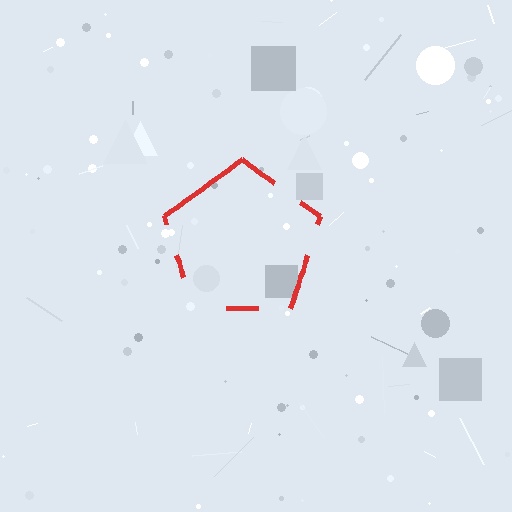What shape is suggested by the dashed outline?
The dashed outline suggests a pentagon.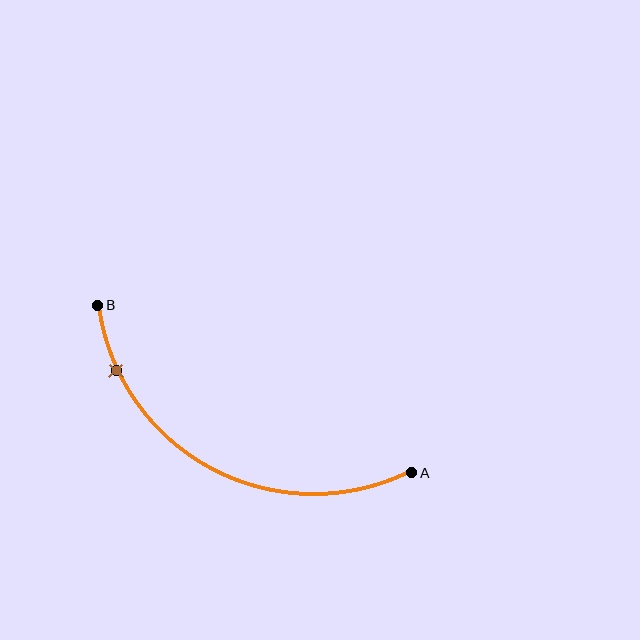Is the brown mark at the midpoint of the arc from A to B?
No. The brown mark lies on the arc but is closer to endpoint B. The arc midpoint would be at the point on the curve equidistant along the arc from both A and B.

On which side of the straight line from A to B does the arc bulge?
The arc bulges below the straight line connecting A and B.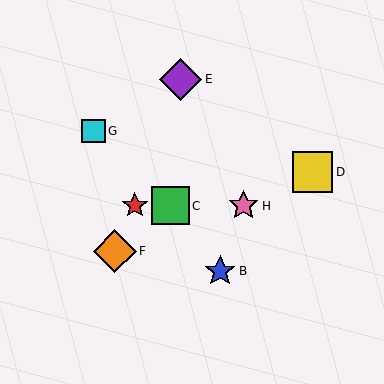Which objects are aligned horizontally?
Objects A, C, H are aligned horizontally.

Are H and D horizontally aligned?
No, H is at y≈206 and D is at y≈172.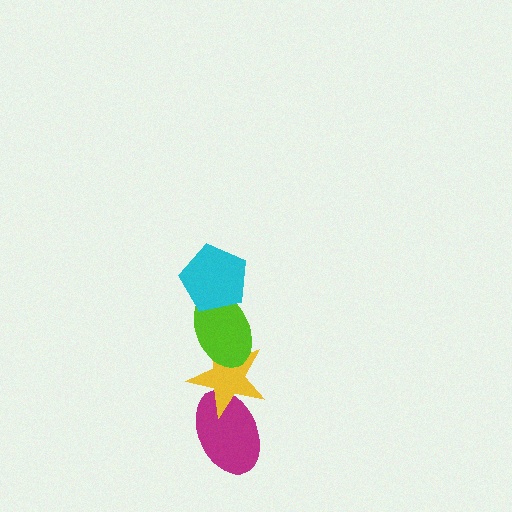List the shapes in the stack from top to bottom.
From top to bottom: the cyan pentagon, the lime ellipse, the yellow star, the magenta ellipse.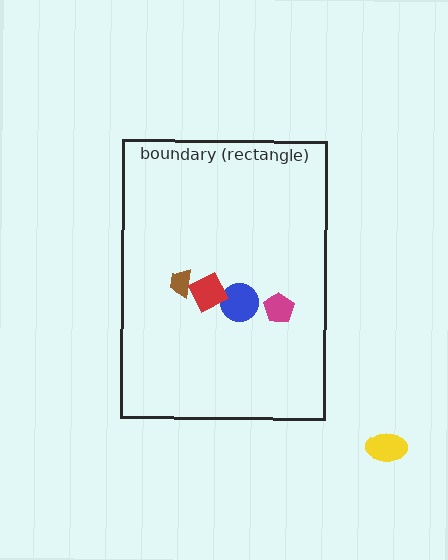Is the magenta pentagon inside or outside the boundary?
Inside.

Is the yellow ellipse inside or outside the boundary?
Outside.